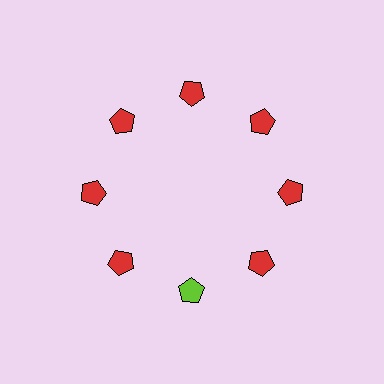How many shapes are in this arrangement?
There are 8 shapes arranged in a ring pattern.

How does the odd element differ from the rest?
It has a different color: lime instead of red.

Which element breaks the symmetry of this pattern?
The lime pentagon at roughly the 6 o'clock position breaks the symmetry. All other shapes are red pentagons.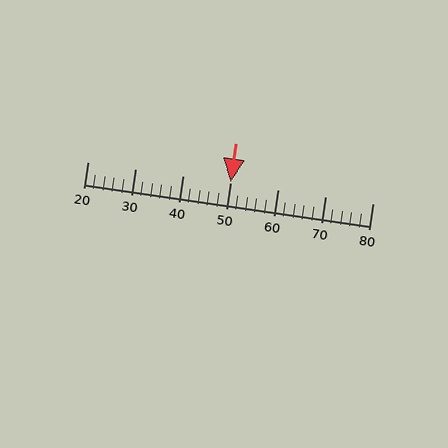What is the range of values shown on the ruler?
The ruler shows values from 20 to 80.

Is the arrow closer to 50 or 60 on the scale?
The arrow is closer to 50.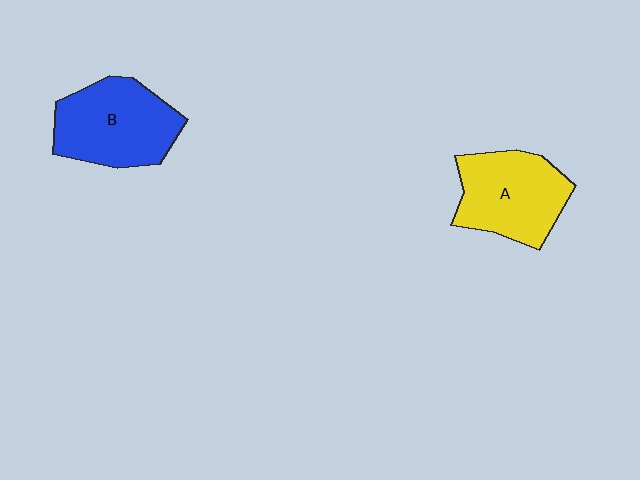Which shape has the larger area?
Shape B (blue).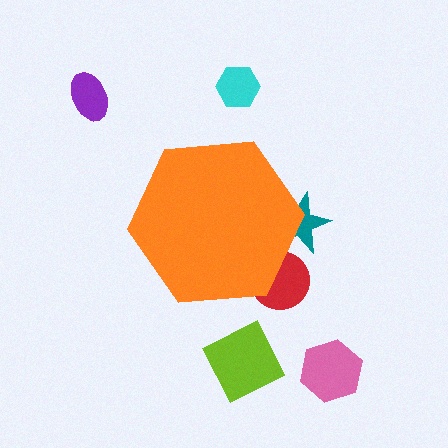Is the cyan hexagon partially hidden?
No, the cyan hexagon is fully visible.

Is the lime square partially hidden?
No, the lime square is fully visible.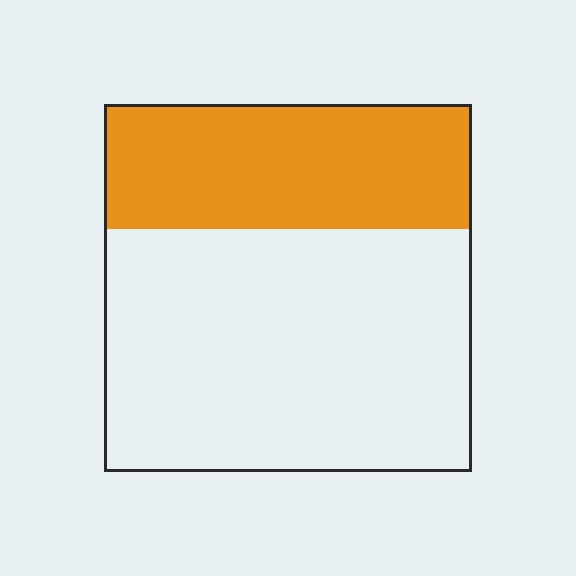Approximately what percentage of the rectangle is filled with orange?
Approximately 35%.